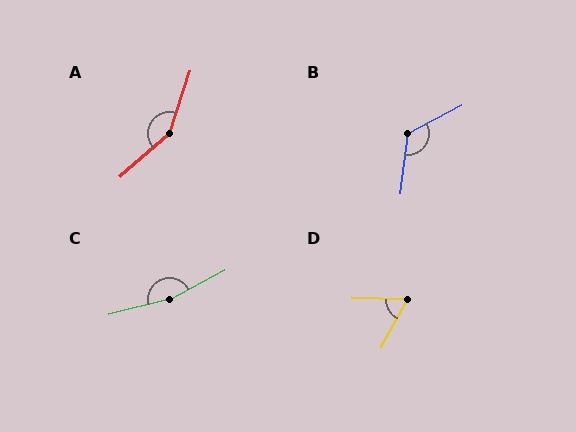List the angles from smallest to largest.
D (64°), B (125°), A (149°), C (167°).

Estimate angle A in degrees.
Approximately 149 degrees.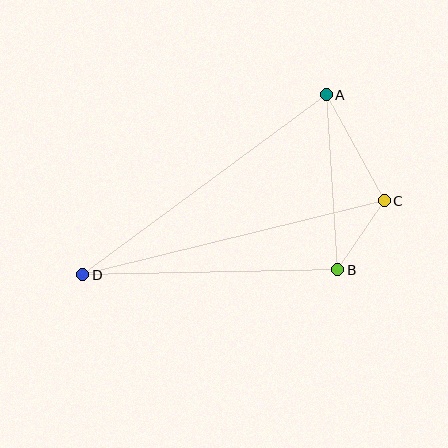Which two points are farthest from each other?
Points C and D are farthest from each other.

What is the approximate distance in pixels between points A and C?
The distance between A and C is approximately 121 pixels.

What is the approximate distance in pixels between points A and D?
The distance between A and D is approximately 303 pixels.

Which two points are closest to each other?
Points B and C are closest to each other.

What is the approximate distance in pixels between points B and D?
The distance between B and D is approximately 255 pixels.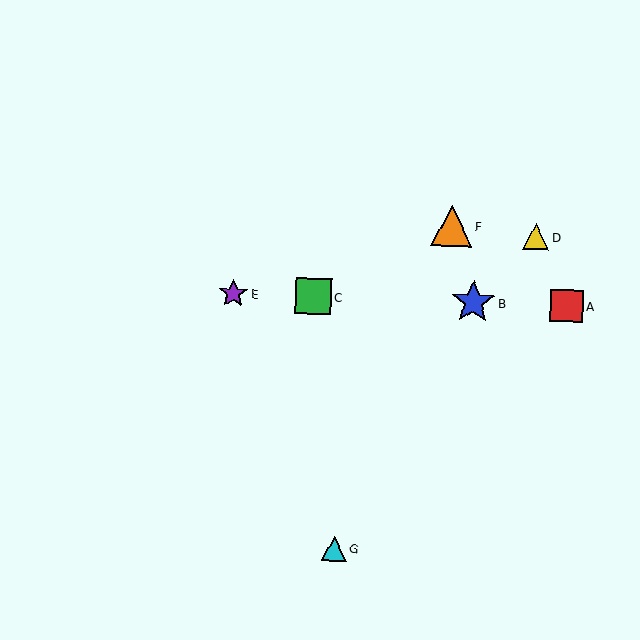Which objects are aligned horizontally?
Objects A, B, C, E are aligned horizontally.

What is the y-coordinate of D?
Object D is at y≈237.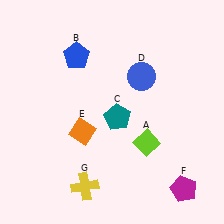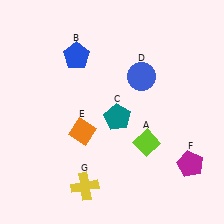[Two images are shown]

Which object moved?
The magenta pentagon (F) moved up.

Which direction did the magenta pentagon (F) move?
The magenta pentagon (F) moved up.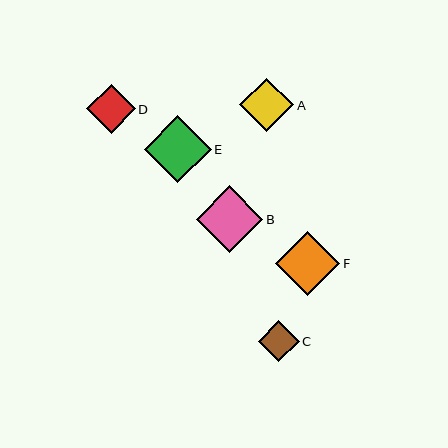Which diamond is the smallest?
Diamond C is the smallest with a size of approximately 41 pixels.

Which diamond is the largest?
Diamond E is the largest with a size of approximately 67 pixels.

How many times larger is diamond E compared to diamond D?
Diamond E is approximately 1.4 times the size of diamond D.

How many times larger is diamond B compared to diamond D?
Diamond B is approximately 1.4 times the size of diamond D.